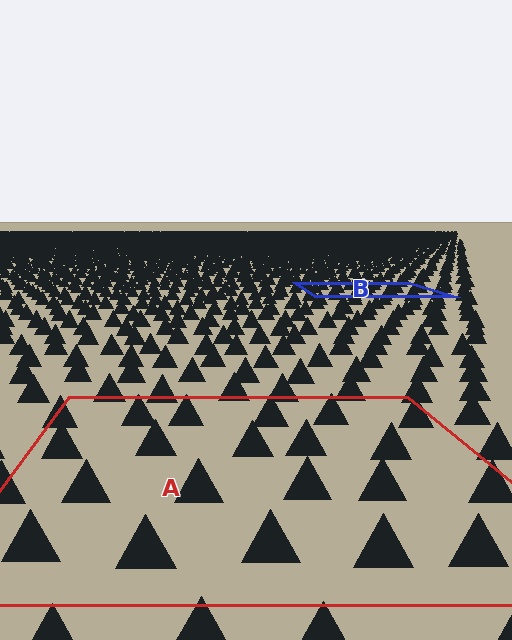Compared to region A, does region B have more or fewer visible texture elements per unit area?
Region B has more texture elements per unit area — they are packed more densely because it is farther away.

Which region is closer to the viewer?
Region A is closer. The texture elements there are larger and more spread out.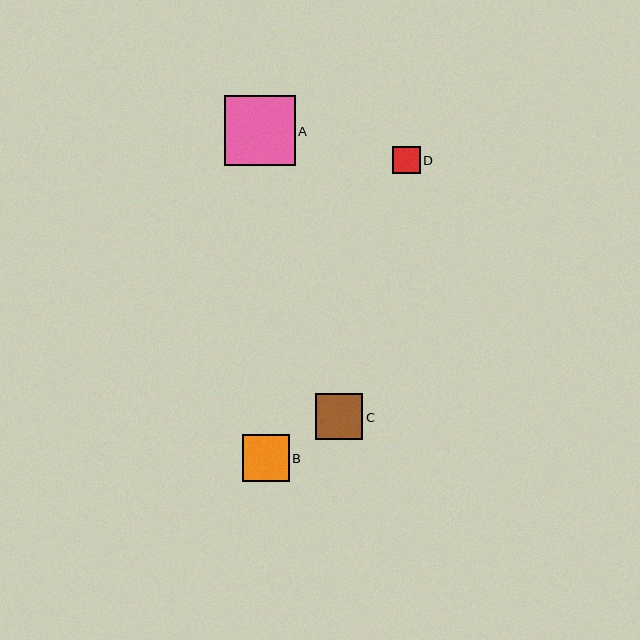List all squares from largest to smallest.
From largest to smallest: A, B, C, D.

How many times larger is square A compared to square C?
Square A is approximately 1.5 times the size of square C.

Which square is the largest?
Square A is the largest with a size of approximately 70 pixels.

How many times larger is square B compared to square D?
Square B is approximately 1.7 times the size of square D.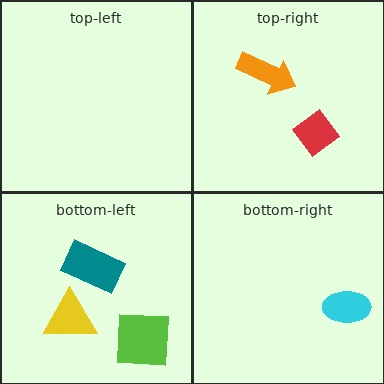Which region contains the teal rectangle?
The bottom-left region.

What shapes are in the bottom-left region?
The teal rectangle, the lime square, the yellow triangle.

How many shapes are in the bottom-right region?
1.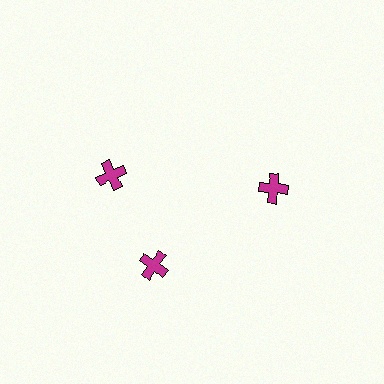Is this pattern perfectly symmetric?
No. The 3 magenta crosses are arranged in a ring, but one element near the 11 o'clock position is rotated out of alignment along the ring, breaking the 3-fold rotational symmetry.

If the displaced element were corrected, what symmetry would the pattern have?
It would have 3-fold rotational symmetry — the pattern would map onto itself every 120 degrees.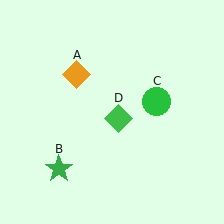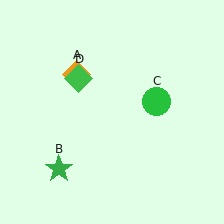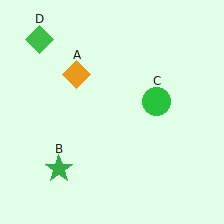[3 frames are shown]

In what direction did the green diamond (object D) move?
The green diamond (object D) moved up and to the left.